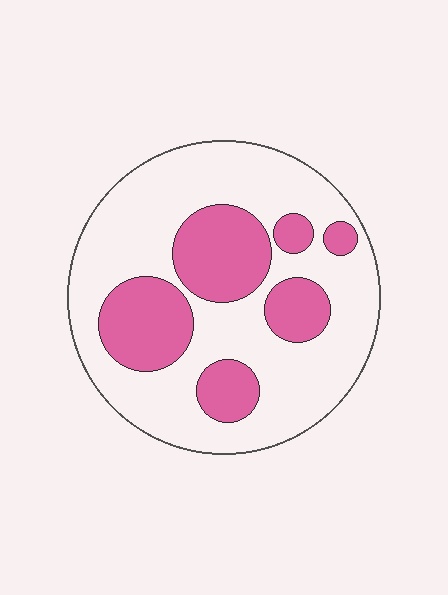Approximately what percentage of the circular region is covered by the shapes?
Approximately 30%.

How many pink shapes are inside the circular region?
6.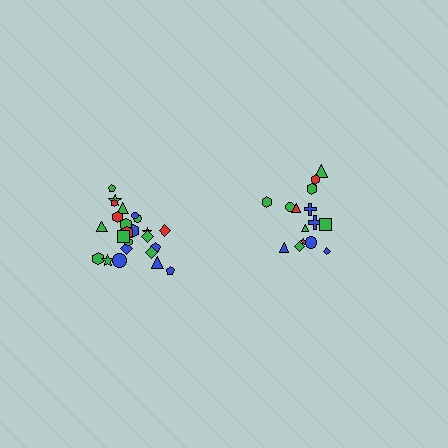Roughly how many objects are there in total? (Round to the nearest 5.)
Roughly 40 objects in total.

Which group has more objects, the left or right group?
The left group.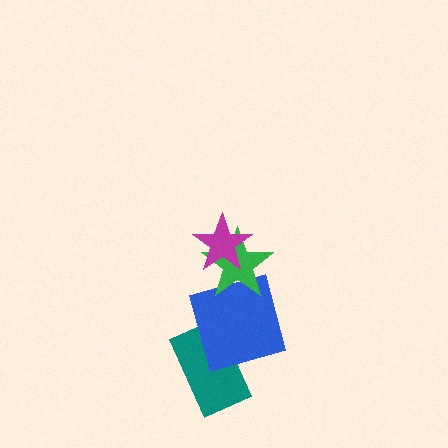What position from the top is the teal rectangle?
The teal rectangle is 4th from the top.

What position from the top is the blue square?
The blue square is 3rd from the top.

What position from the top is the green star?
The green star is 2nd from the top.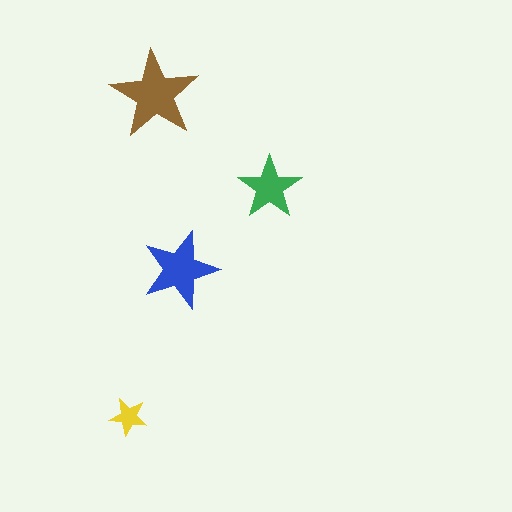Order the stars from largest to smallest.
the brown one, the blue one, the green one, the yellow one.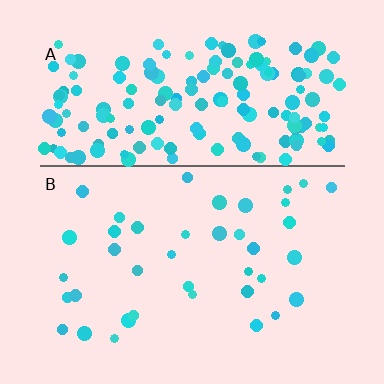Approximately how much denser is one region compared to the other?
Approximately 4.3× — region A over region B.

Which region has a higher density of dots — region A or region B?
A (the top).